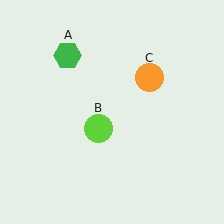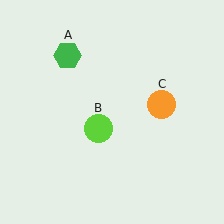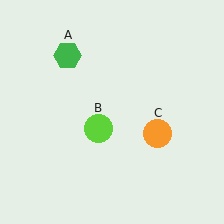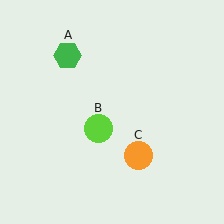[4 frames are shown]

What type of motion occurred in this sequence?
The orange circle (object C) rotated clockwise around the center of the scene.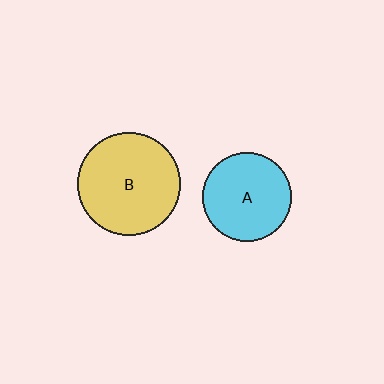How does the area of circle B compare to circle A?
Approximately 1.3 times.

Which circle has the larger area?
Circle B (yellow).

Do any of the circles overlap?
No, none of the circles overlap.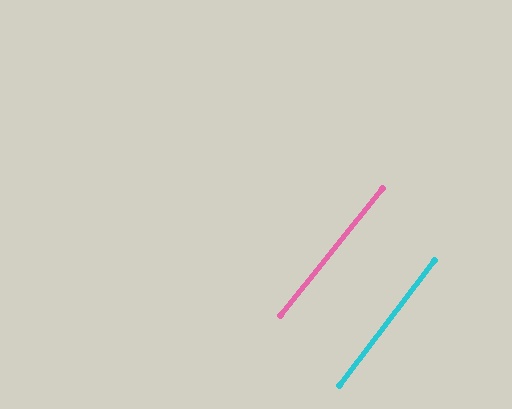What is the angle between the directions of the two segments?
Approximately 1 degree.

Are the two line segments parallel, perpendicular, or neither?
Parallel — their directions differ by only 1.2°.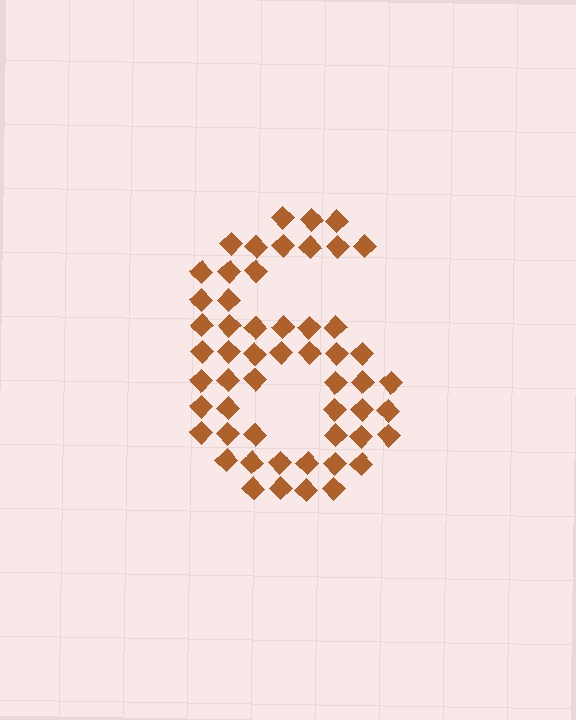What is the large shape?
The large shape is the digit 6.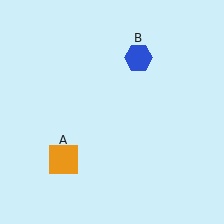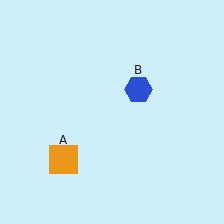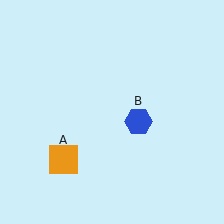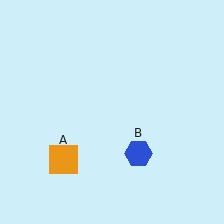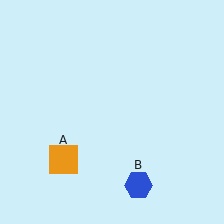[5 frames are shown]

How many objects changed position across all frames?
1 object changed position: blue hexagon (object B).